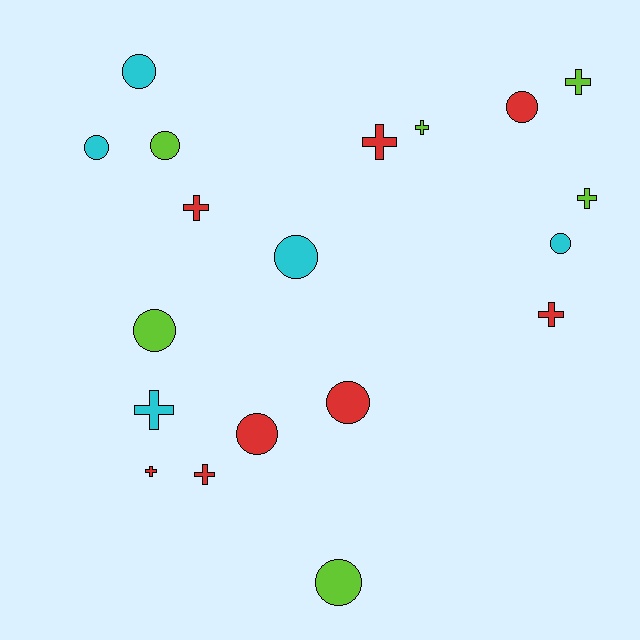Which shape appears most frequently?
Circle, with 10 objects.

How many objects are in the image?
There are 19 objects.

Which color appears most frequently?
Red, with 8 objects.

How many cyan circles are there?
There are 4 cyan circles.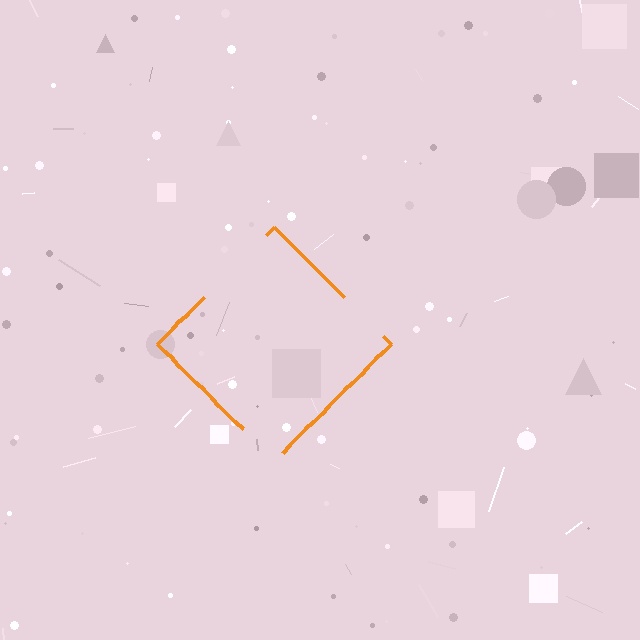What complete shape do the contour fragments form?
The contour fragments form a diamond.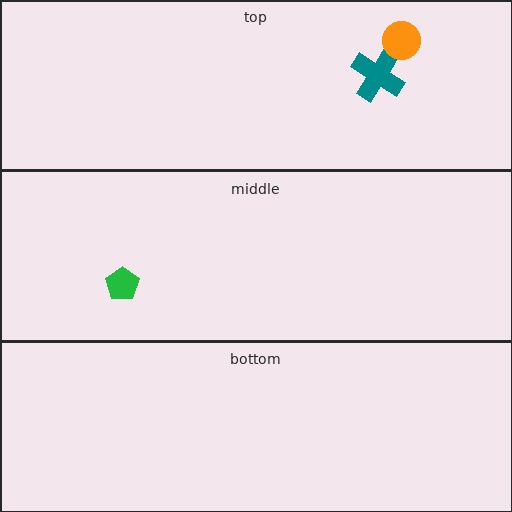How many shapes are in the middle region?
1.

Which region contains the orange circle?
The top region.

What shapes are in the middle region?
The green pentagon.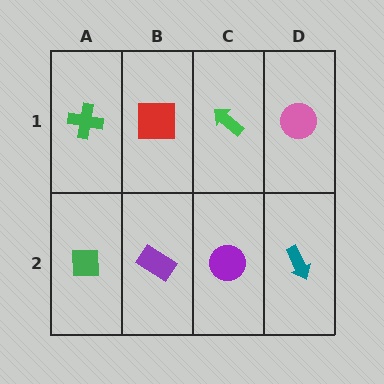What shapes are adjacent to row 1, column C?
A purple circle (row 2, column C), a red square (row 1, column B), a pink circle (row 1, column D).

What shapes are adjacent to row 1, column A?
A green square (row 2, column A), a red square (row 1, column B).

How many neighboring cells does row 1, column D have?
2.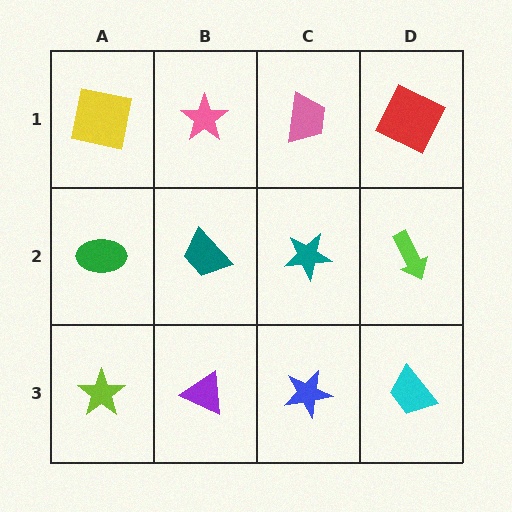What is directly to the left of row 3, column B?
A lime star.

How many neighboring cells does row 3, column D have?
2.